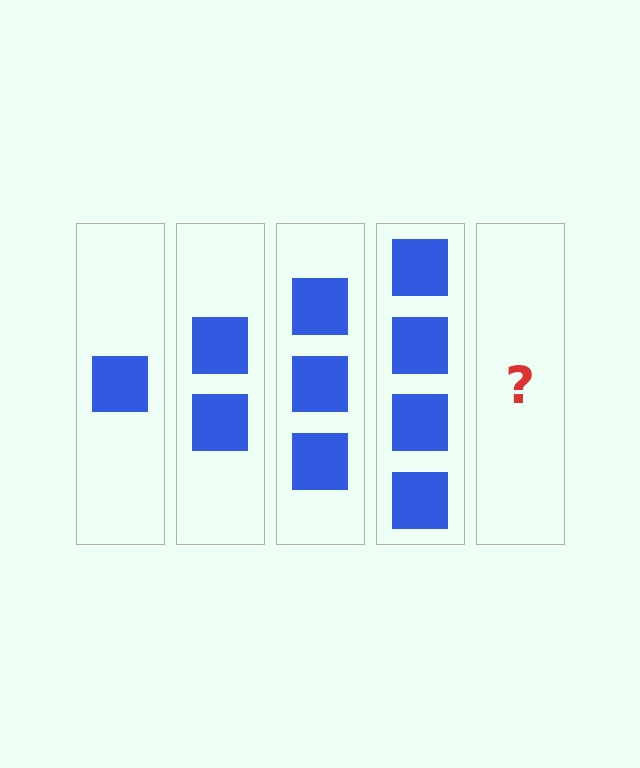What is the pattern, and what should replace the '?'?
The pattern is that each step adds one more square. The '?' should be 5 squares.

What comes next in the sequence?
The next element should be 5 squares.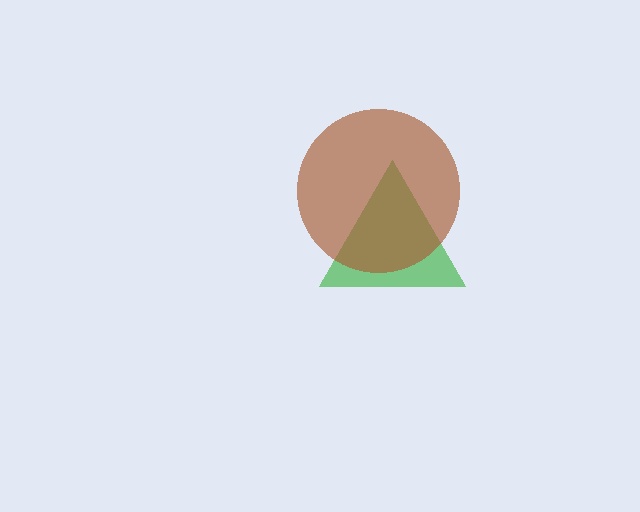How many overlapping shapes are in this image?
There are 2 overlapping shapes in the image.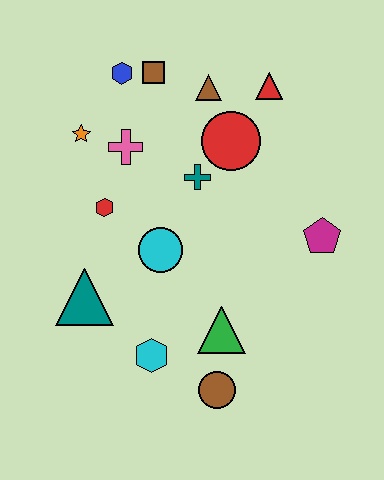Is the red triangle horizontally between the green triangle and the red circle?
No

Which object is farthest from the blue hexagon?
The brown circle is farthest from the blue hexagon.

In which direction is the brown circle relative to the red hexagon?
The brown circle is below the red hexagon.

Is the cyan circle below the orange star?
Yes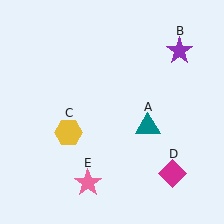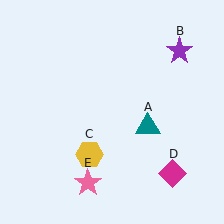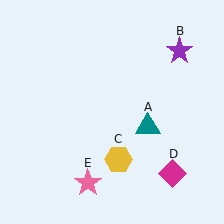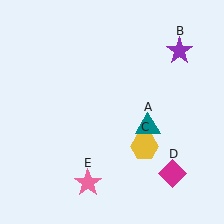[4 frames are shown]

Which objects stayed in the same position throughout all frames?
Teal triangle (object A) and purple star (object B) and magenta diamond (object D) and pink star (object E) remained stationary.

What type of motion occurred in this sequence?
The yellow hexagon (object C) rotated counterclockwise around the center of the scene.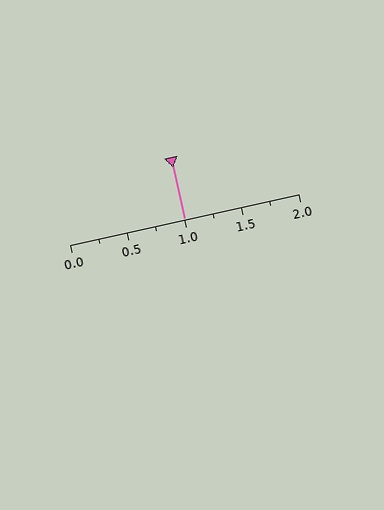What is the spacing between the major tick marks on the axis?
The major ticks are spaced 0.5 apart.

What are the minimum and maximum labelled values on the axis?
The axis runs from 0.0 to 2.0.